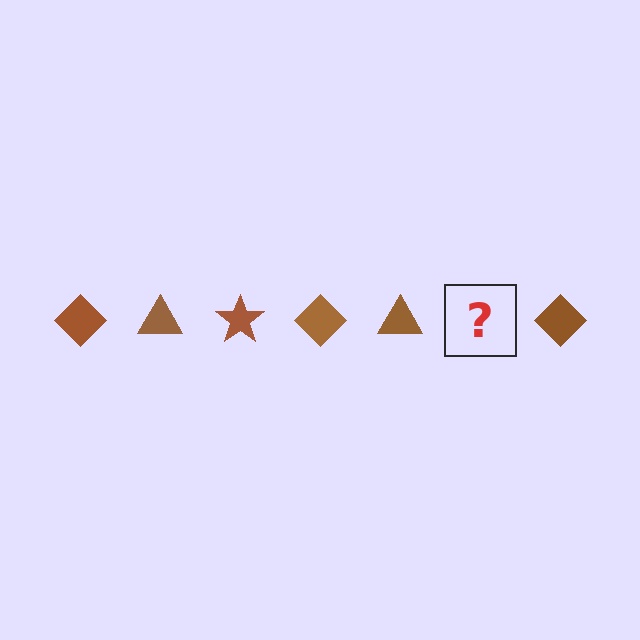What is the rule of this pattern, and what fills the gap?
The rule is that the pattern cycles through diamond, triangle, star shapes in brown. The gap should be filled with a brown star.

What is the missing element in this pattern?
The missing element is a brown star.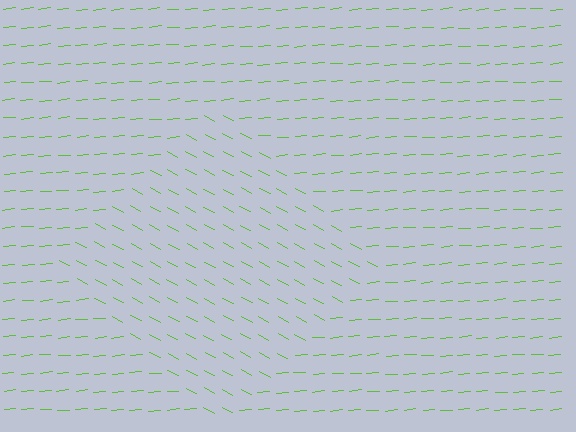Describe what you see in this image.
The image is filled with small lime line segments. A diamond region in the image has lines oriented differently from the surrounding lines, creating a visible texture boundary.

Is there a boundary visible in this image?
Yes, there is a texture boundary formed by a change in line orientation.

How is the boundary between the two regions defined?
The boundary is defined purely by a change in line orientation (approximately 34 degrees difference). All lines are the same color and thickness.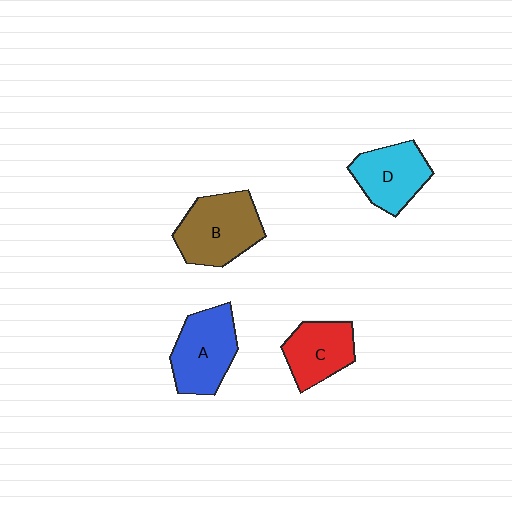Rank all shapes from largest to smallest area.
From largest to smallest: B (brown), A (blue), D (cyan), C (red).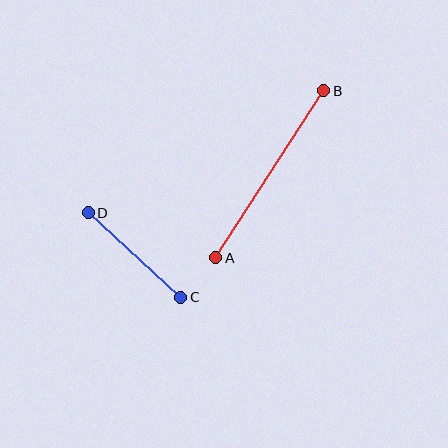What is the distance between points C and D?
The distance is approximately 125 pixels.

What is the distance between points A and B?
The distance is approximately 199 pixels.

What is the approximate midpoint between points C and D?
The midpoint is at approximately (135, 255) pixels.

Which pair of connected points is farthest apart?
Points A and B are farthest apart.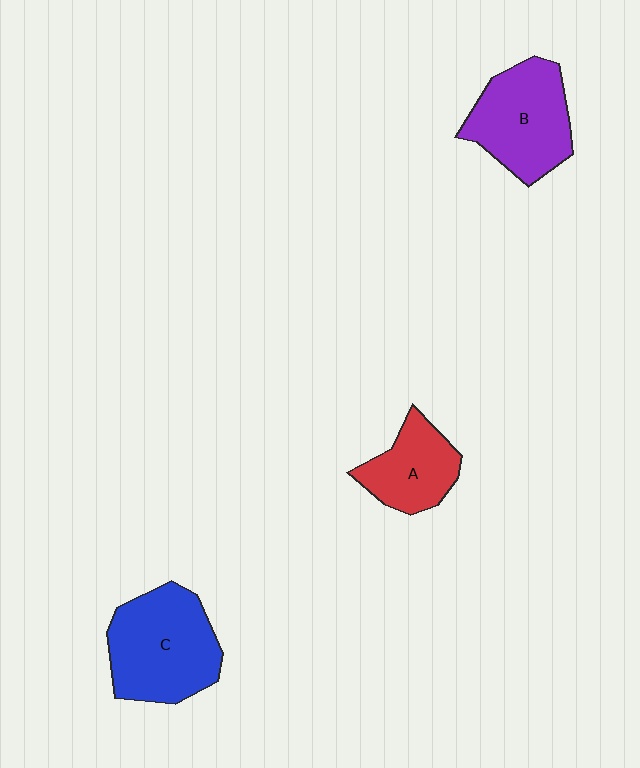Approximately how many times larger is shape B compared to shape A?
Approximately 1.4 times.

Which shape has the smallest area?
Shape A (red).